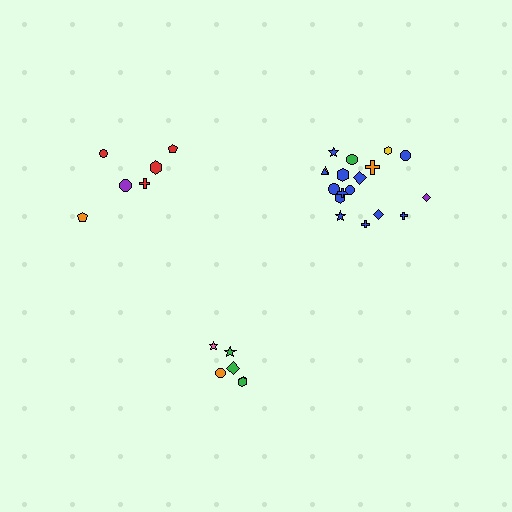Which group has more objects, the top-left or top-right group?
The top-right group.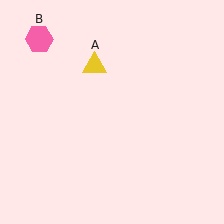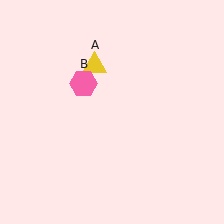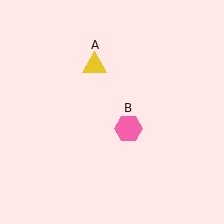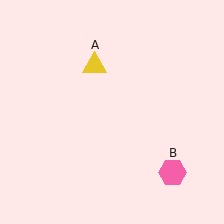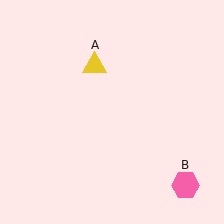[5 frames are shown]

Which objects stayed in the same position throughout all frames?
Yellow triangle (object A) remained stationary.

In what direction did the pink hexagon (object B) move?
The pink hexagon (object B) moved down and to the right.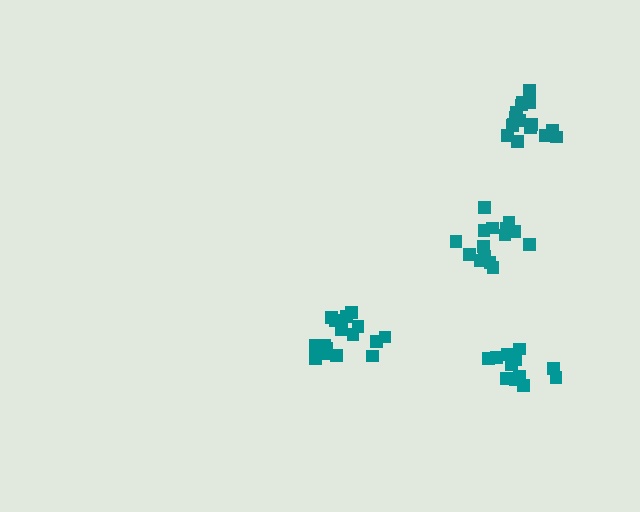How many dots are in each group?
Group 1: 16 dots, Group 2: 15 dots, Group 3: 12 dots, Group 4: 16 dots (59 total).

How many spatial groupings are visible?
There are 4 spatial groupings.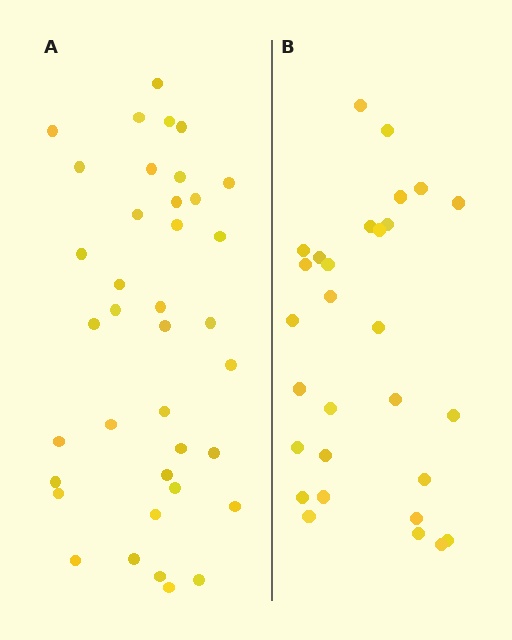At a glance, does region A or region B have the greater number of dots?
Region A (the left region) has more dots.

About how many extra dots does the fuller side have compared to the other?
Region A has roughly 8 or so more dots than region B.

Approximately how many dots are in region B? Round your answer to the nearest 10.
About 30 dots. (The exact count is 29, which rounds to 30.)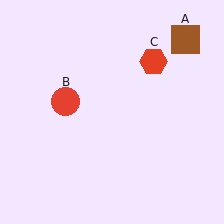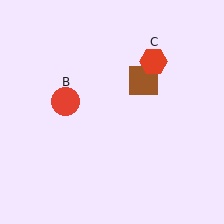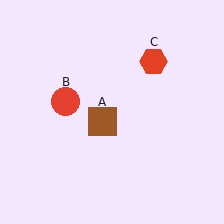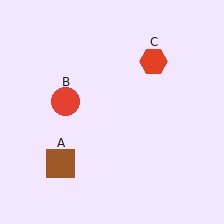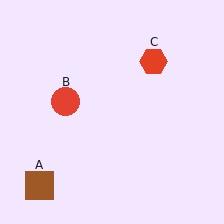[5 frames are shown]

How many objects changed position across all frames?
1 object changed position: brown square (object A).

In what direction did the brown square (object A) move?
The brown square (object A) moved down and to the left.